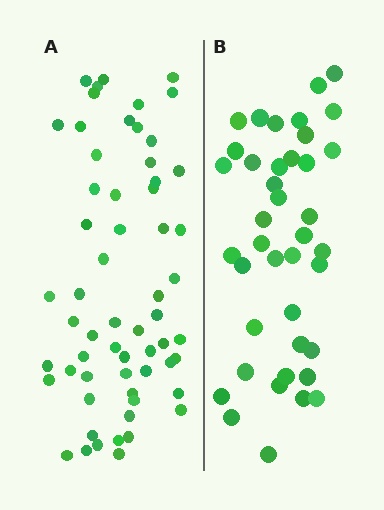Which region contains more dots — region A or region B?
Region A (the left region) has more dots.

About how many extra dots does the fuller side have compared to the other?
Region A has approximately 20 more dots than region B.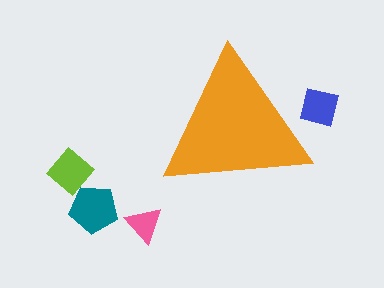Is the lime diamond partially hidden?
No, the lime diamond is fully visible.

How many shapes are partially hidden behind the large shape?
1 shape is partially hidden.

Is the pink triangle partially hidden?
No, the pink triangle is fully visible.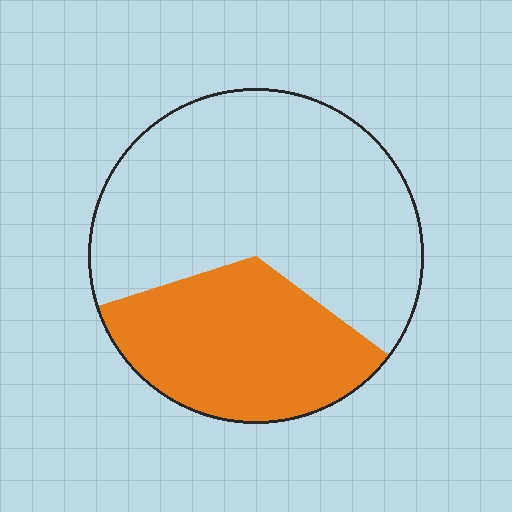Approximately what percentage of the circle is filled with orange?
Approximately 35%.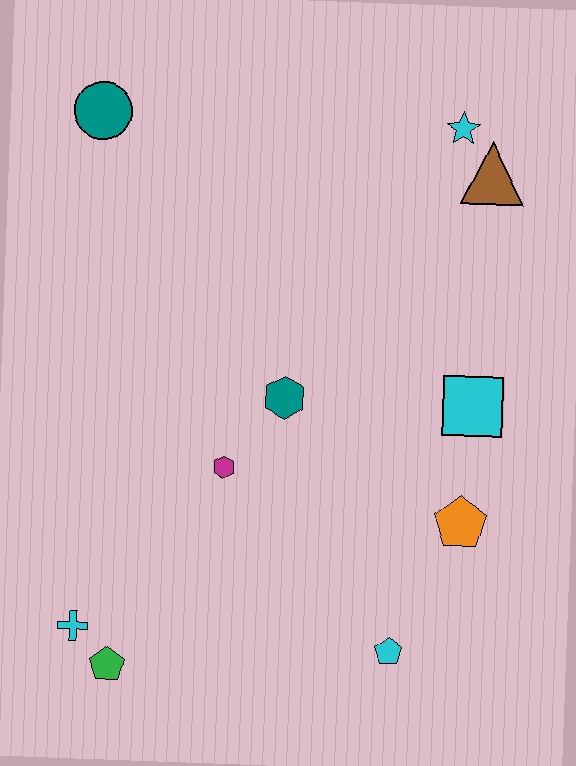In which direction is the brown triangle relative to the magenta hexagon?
The brown triangle is above the magenta hexagon.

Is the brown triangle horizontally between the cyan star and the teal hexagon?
No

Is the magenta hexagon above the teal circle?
No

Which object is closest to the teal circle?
The teal hexagon is closest to the teal circle.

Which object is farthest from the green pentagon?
The cyan star is farthest from the green pentagon.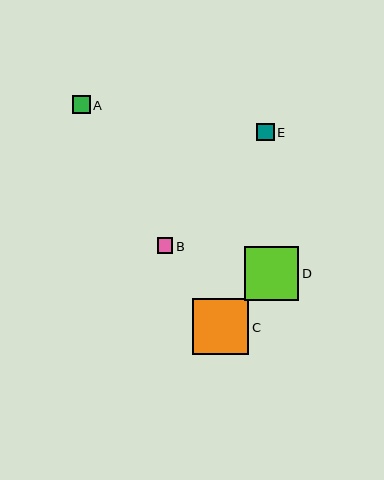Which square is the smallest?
Square B is the smallest with a size of approximately 15 pixels.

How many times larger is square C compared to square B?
Square C is approximately 3.6 times the size of square B.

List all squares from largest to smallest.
From largest to smallest: C, D, A, E, B.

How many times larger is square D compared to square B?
Square D is approximately 3.5 times the size of square B.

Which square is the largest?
Square C is the largest with a size of approximately 56 pixels.